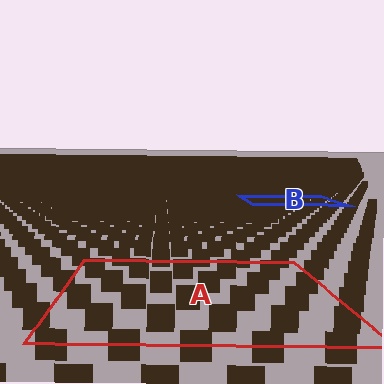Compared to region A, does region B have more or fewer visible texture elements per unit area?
Region B has more texture elements per unit area — they are packed more densely because it is farther away.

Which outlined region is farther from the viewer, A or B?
Region B is farther from the viewer — the texture elements inside it appear smaller and more densely packed.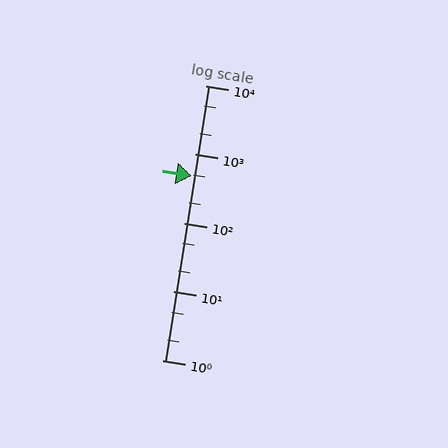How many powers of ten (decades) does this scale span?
The scale spans 4 decades, from 1 to 10000.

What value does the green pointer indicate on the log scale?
The pointer indicates approximately 490.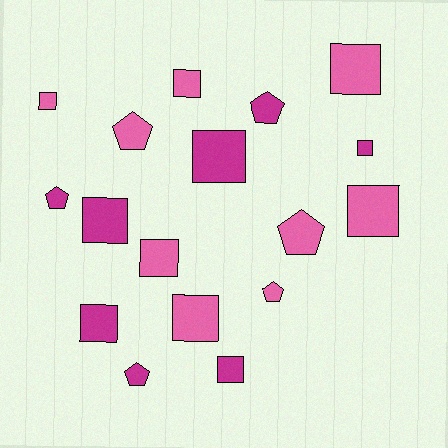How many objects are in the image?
There are 17 objects.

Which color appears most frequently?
Pink, with 9 objects.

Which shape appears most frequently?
Square, with 11 objects.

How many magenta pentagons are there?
There are 3 magenta pentagons.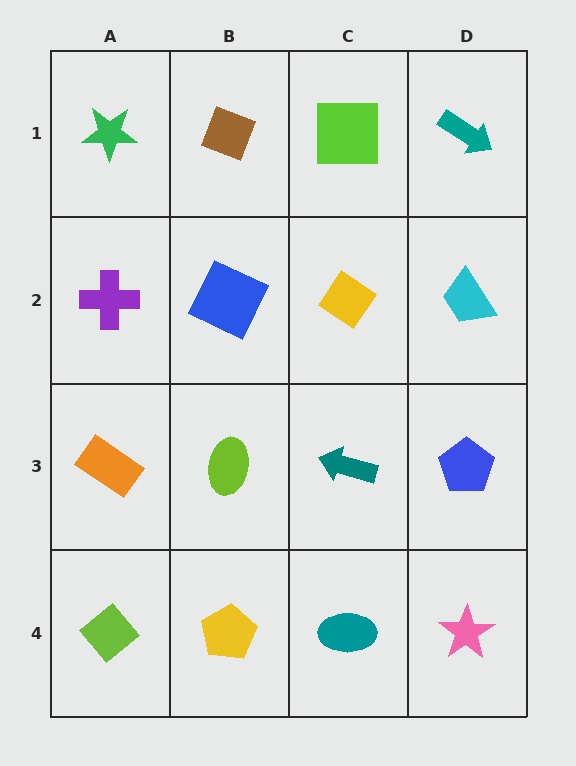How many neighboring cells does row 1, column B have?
3.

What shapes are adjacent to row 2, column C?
A lime square (row 1, column C), a teal arrow (row 3, column C), a blue square (row 2, column B), a cyan trapezoid (row 2, column D).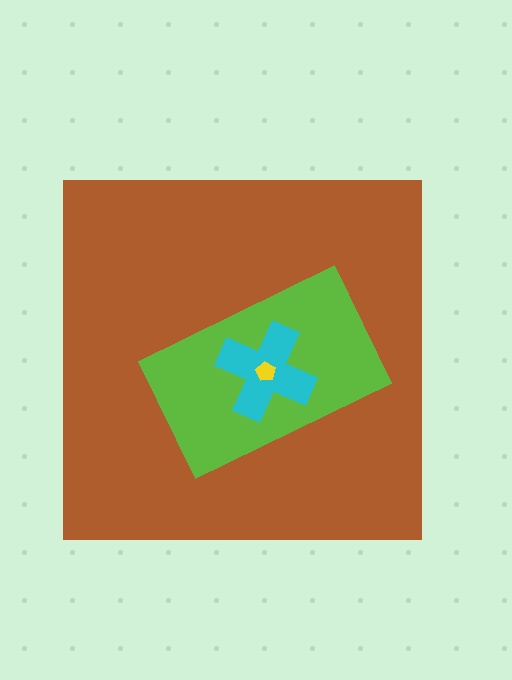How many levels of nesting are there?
4.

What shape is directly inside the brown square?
The lime rectangle.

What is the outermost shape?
The brown square.